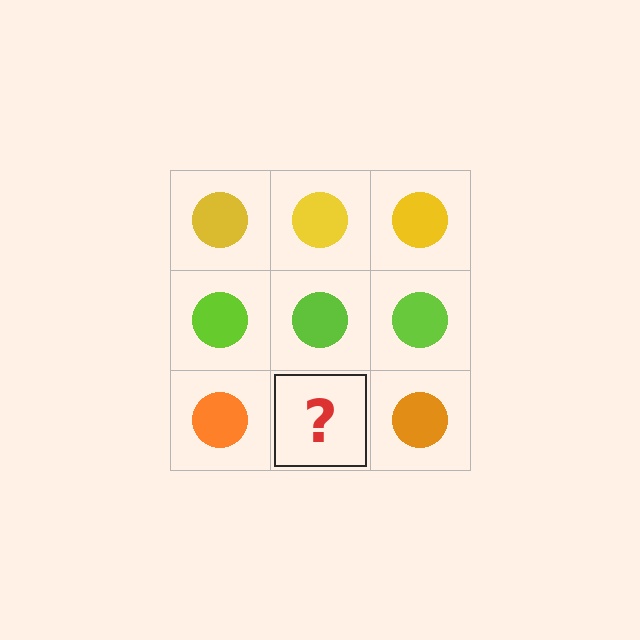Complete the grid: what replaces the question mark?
The question mark should be replaced with an orange circle.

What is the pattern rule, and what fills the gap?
The rule is that each row has a consistent color. The gap should be filled with an orange circle.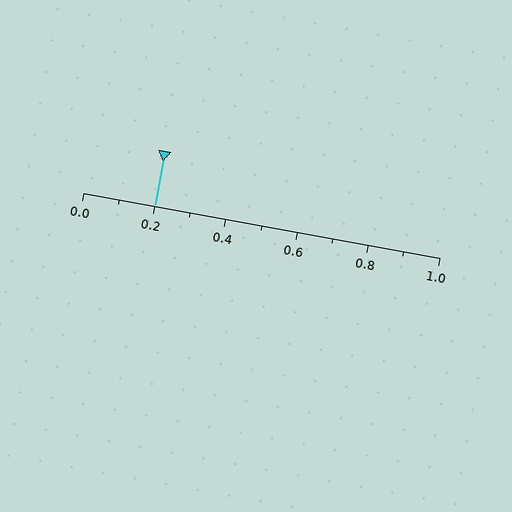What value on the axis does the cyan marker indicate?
The marker indicates approximately 0.2.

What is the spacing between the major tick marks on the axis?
The major ticks are spaced 0.2 apart.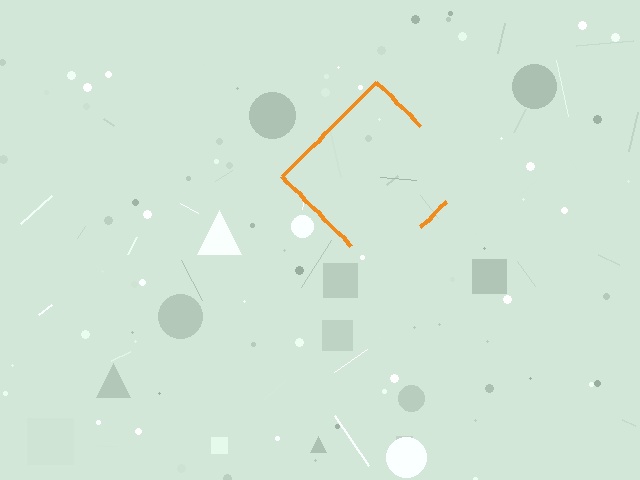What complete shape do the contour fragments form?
The contour fragments form a diamond.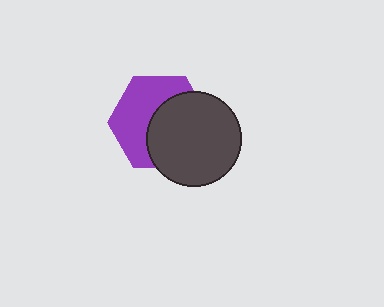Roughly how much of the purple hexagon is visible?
About half of it is visible (roughly 50%).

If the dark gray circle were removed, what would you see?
You would see the complete purple hexagon.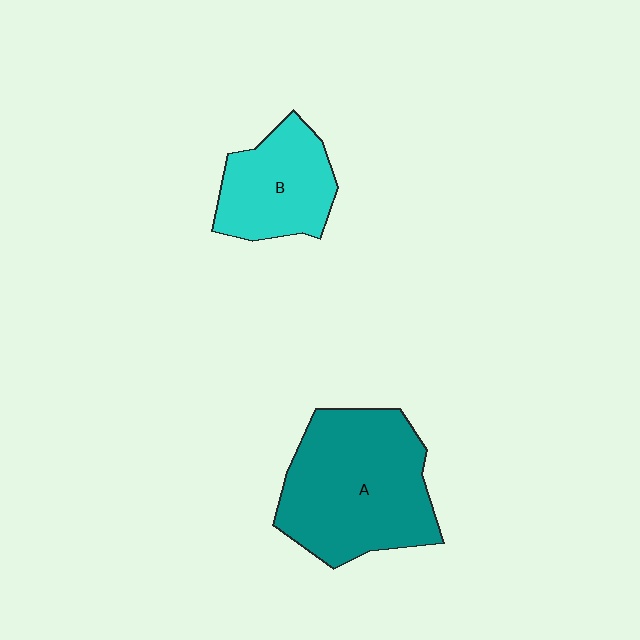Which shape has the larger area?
Shape A (teal).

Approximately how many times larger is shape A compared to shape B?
Approximately 1.7 times.